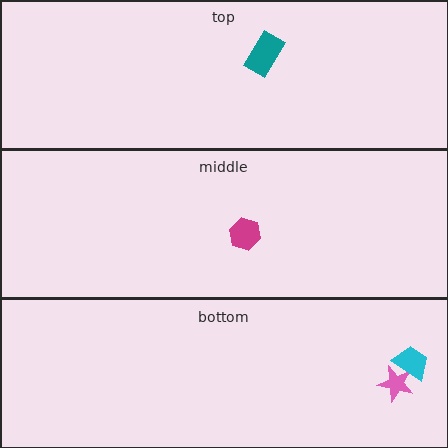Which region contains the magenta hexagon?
The middle region.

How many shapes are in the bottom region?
2.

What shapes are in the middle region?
The magenta hexagon.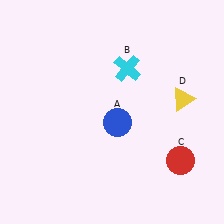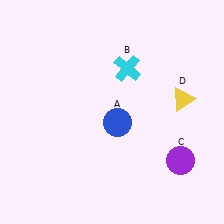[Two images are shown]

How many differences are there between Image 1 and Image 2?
There is 1 difference between the two images.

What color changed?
The circle (C) changed from red in Image 1 to purple in Image 2.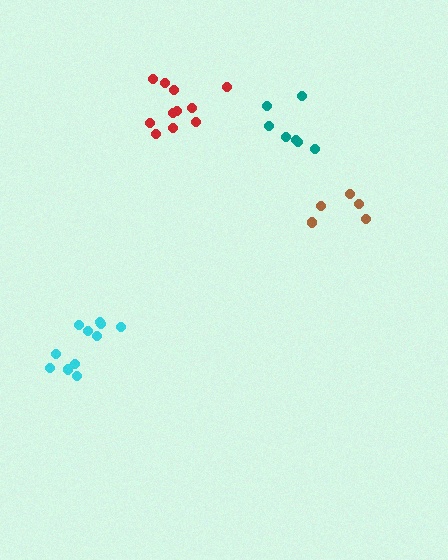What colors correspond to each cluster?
The clusters are colored: red, brown, cyan, teal.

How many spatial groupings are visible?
There are 4 spatial groupings.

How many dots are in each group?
Group 1: 11 dots, Group 2: 5 dots, Group 3: 11 dots, Group 4: 7 dots (34 total).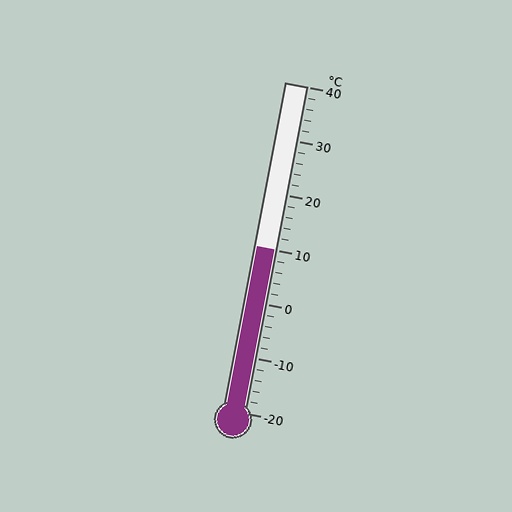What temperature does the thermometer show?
The thermometer shows approximately 10°C.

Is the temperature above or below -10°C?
The temperature is above -10°C.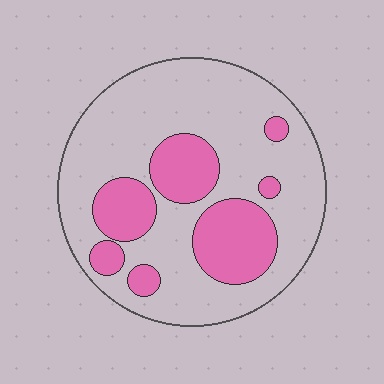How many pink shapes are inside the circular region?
7.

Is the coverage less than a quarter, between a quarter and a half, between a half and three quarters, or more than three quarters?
Between a quarter and a half.